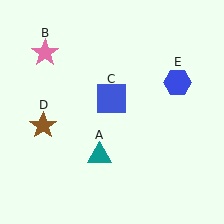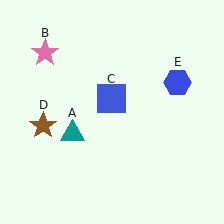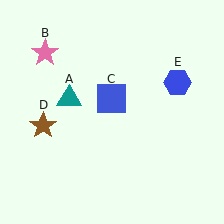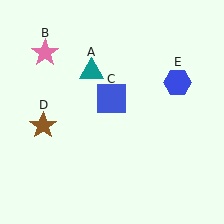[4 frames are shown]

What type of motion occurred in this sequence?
The teal triangle (object A) rotated clockwise around the center of the scene.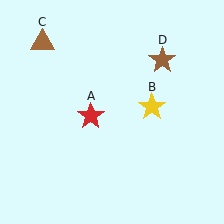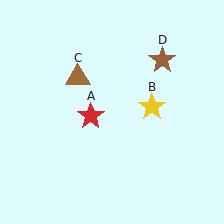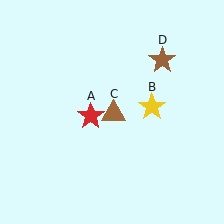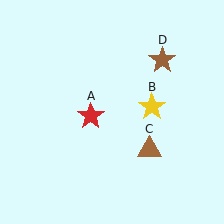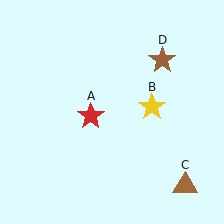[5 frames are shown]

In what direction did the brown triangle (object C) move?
The brown triangle (object C) moved down and to the right.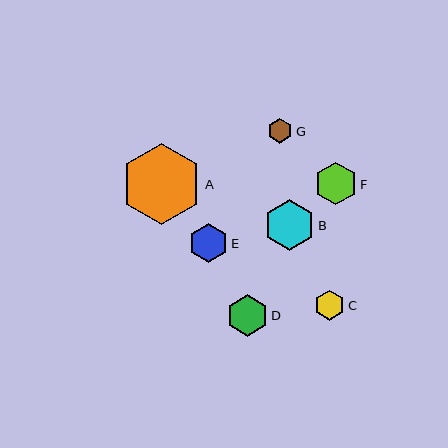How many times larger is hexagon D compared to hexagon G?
Hexagon D is approximately 1.6 times the size of hexagon G.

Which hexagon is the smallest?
Hexagon G is the smallest with a size of approximately 25 pixels.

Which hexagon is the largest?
Hexagon A is the largest with a size of approximately 81 pixels.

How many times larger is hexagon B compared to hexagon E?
Hexagon B is approximately 1.3 times the size of hexagon E.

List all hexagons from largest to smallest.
From largest to smallest: A, B, F, D, E, C, G.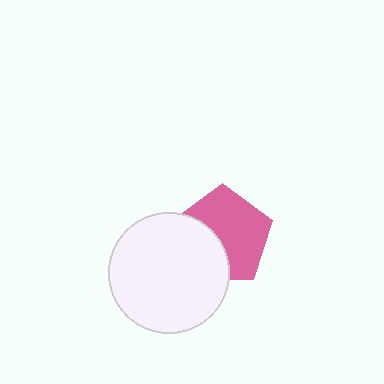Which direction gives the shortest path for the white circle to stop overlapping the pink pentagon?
Moving toward the lower-left gives the shortest separation.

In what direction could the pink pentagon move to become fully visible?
The pink pentagon could move toward the upper-right. That would shift it out from behind the white circle entirely.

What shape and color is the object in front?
The object in front is a white circle.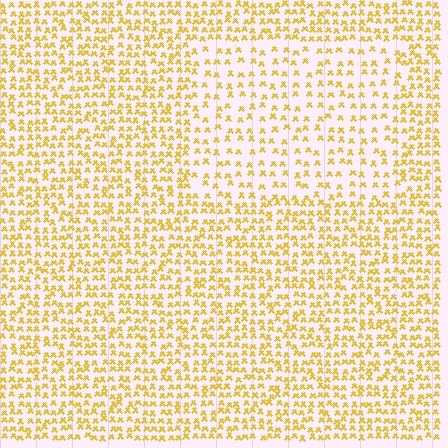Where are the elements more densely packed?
The elements are more densely packed outside the rectangle boundary.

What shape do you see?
I see a rectangle.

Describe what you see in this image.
The image contains small yellow elements arranged at two different densities. A rectangle-shaped region is visible where the elements are less densely packed than the surrounding area.